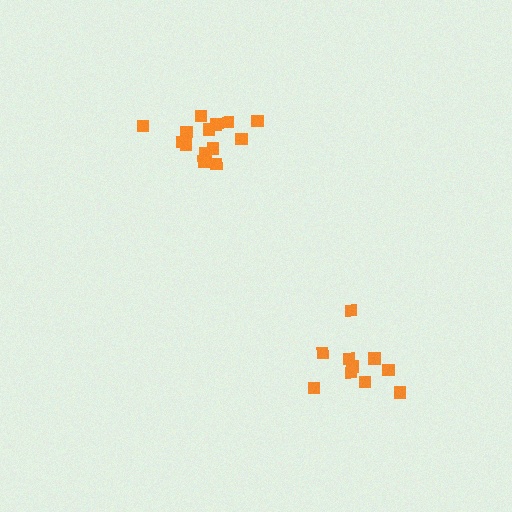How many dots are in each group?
Group 1: 14 dots, Group 2: 10 dots (24 total).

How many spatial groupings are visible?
There are 2 spatial groupings.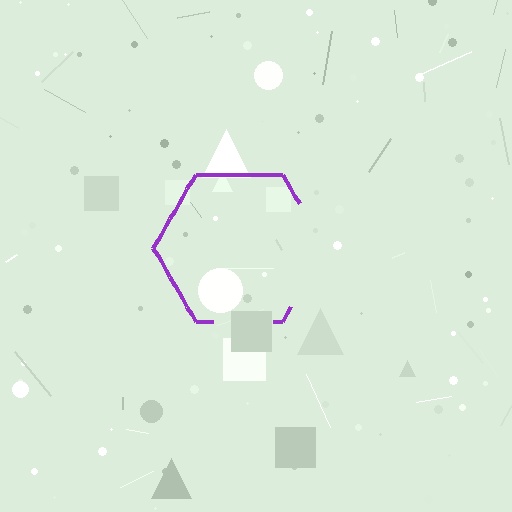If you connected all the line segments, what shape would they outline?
They would outline a hexagon.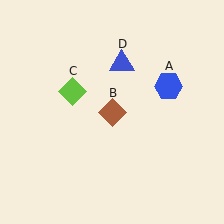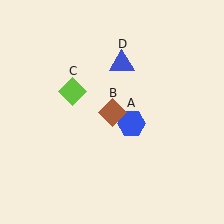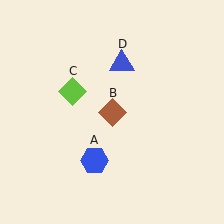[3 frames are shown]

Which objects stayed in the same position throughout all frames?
Brown diamond (object B) and lime diamond (object C) and blue triangle (object D) remained stationary.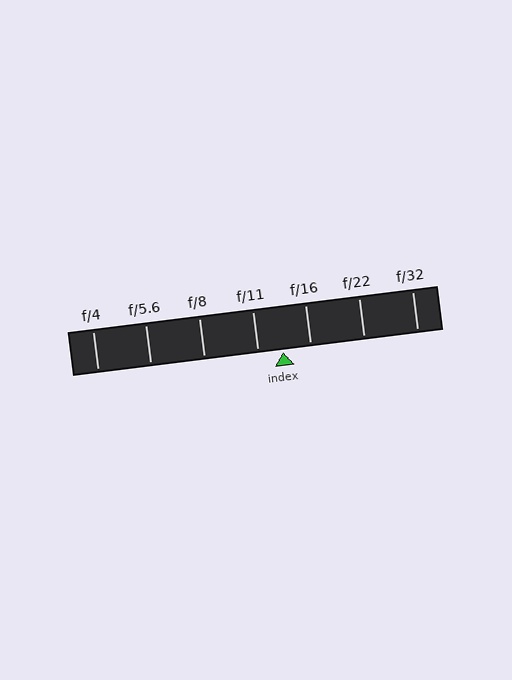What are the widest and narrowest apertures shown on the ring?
The widest aperture shown is f/4 and the narrowest is f/32.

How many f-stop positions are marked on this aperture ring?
There are 7 f-stop positions marked.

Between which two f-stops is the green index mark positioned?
The index mark is between f/11 and f/16.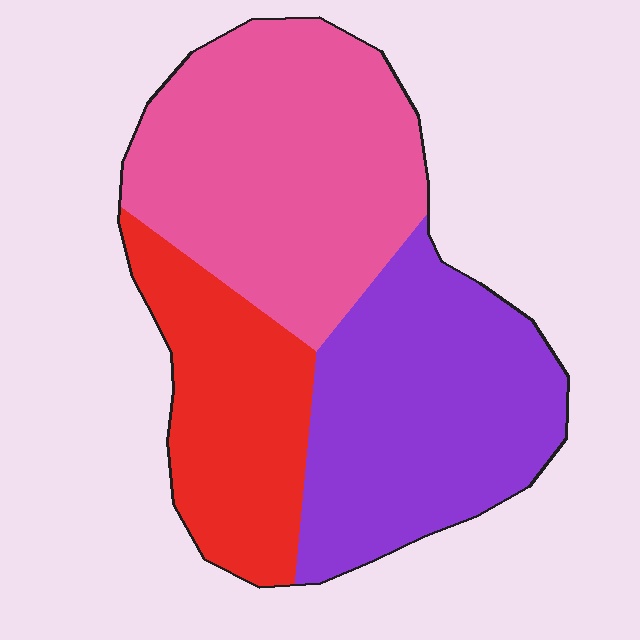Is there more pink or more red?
Pink.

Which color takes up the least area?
Red, at roughly 25%.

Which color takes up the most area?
Pink, at roughly 40%.